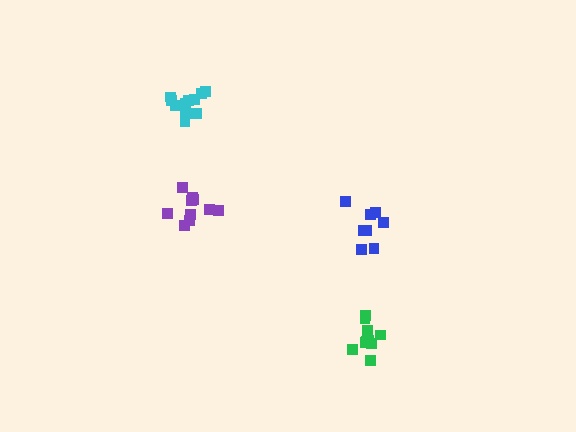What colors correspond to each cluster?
The clusters are colored: blue, purple, green, cyan.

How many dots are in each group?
Group 1: 8 dots, Group 2: 10 dots, Group 3: 10 dots, Group 4: 12 dots (40 total).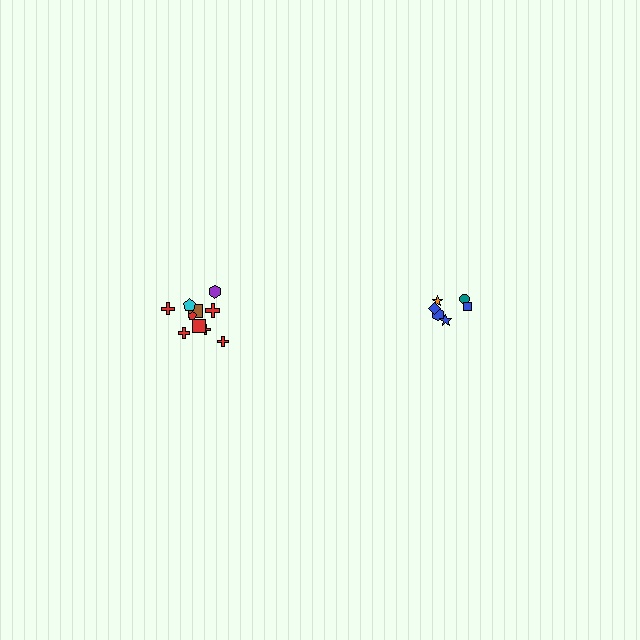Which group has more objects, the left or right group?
The left group.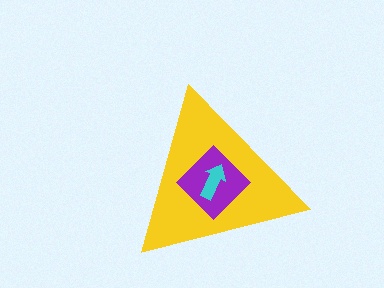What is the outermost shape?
The yellow triangle.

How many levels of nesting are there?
3.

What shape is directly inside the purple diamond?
The cyan arrow.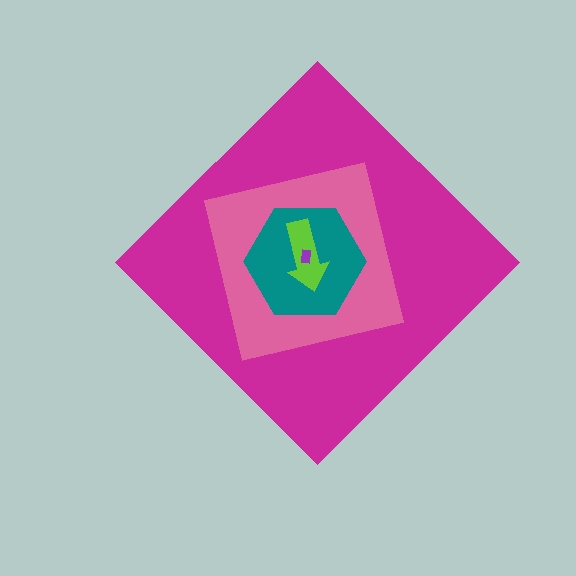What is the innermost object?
The purple rectangle.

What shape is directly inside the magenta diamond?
The pink square.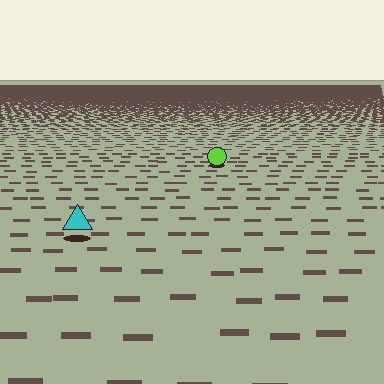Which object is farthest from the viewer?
The lime circle is farthest from the viewer. It appears smaller and the ground texture around it is denser.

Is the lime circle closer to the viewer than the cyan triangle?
No. The cyan triangle is closer — you can tell from the texture gradient: the ground texture is coarser near it.